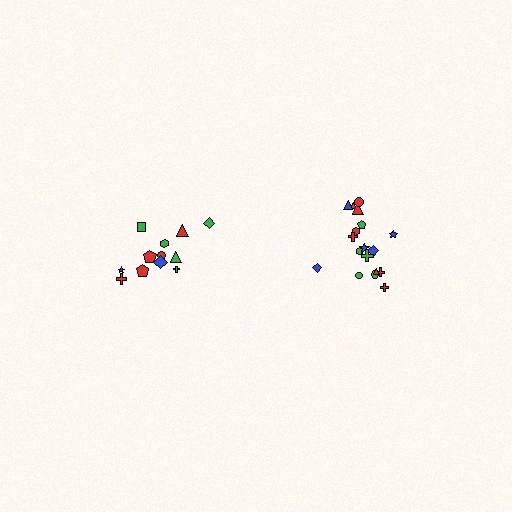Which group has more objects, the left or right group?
The right group.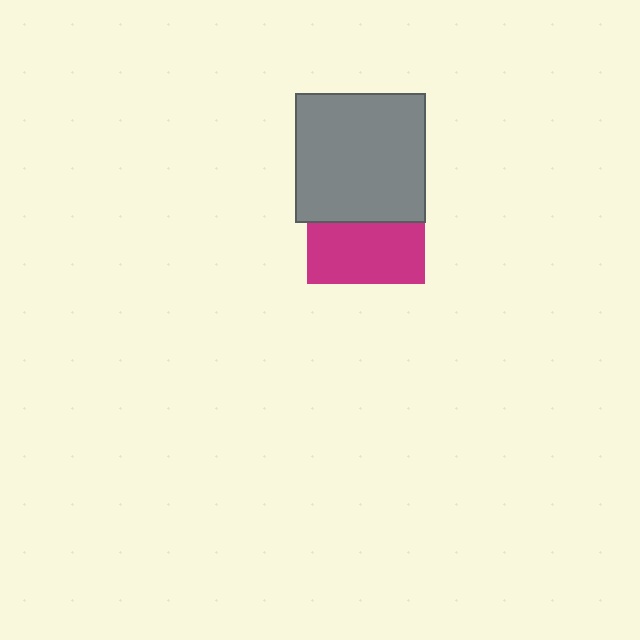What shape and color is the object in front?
The object in front is a gray square.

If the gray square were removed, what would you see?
You would see the complete magenta square.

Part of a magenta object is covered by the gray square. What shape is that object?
It is a square.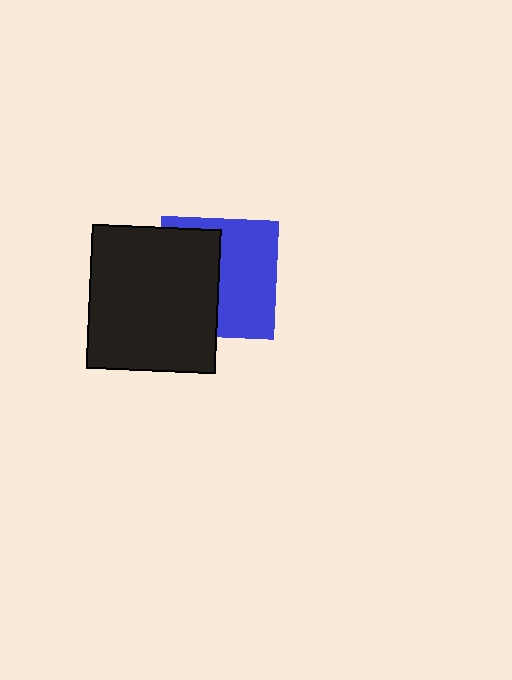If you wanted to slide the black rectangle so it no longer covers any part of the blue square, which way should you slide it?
Slide it left — that is the most direct way to separate the two shapes.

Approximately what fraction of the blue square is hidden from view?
Roughly 47% of the blue square is hidden behind the black rectangle.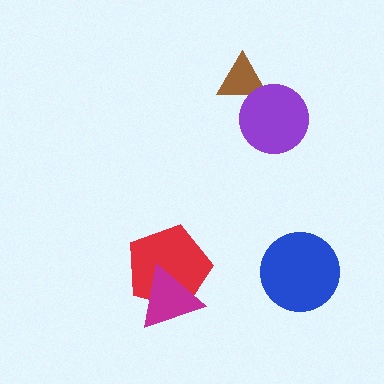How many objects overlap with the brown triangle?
1 object overlaps with the brown triangle.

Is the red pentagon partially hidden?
Yes, it is partially covered by another shape.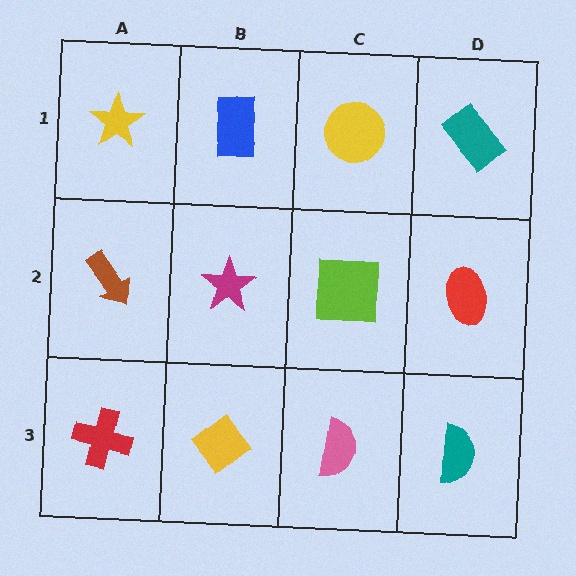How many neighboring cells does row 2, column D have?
3.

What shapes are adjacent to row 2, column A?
A yellow star (row 1, column A), a red cross (row 3, column A), a magenta star (row 2, column B).